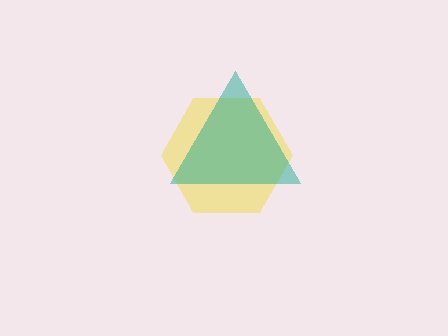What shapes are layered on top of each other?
The layered shapes are: a yellow hexagon, a teal triangle.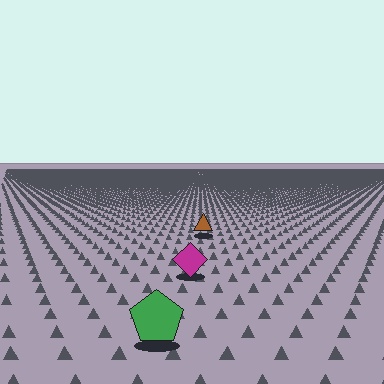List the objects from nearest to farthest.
From nearest to farthest: the green pentagon, the magenta diamond, the brown triangle.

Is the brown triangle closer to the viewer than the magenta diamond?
No. The magenta diamond is closer — you can tell from the texture gradient: the ground texture is coarser near it.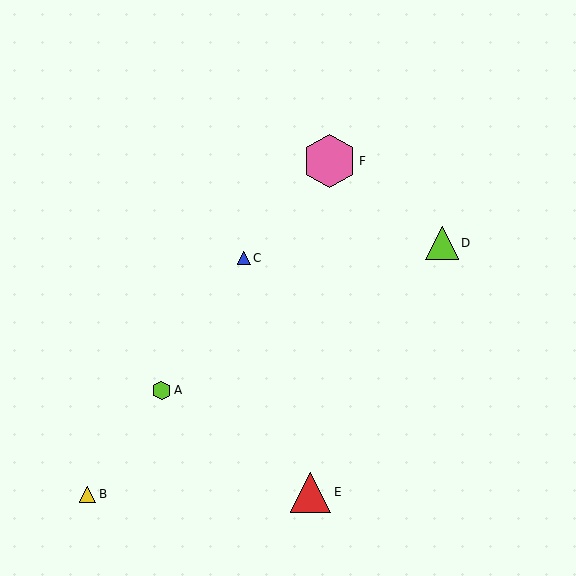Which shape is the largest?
The pink hexagon (labeled F) is the largest.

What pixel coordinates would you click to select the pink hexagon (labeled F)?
Click at (330, 161) to select the pink hexagon F.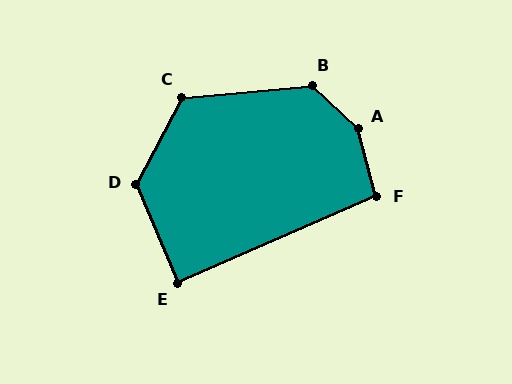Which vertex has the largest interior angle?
A, at approximately 148 degrees.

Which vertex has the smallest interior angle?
E, at approximately 89 degrees.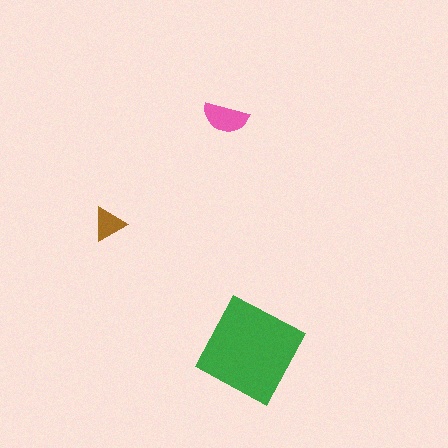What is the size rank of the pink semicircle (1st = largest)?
2nd.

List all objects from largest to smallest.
The green diamond, the pink semicircle, the brown triangle.